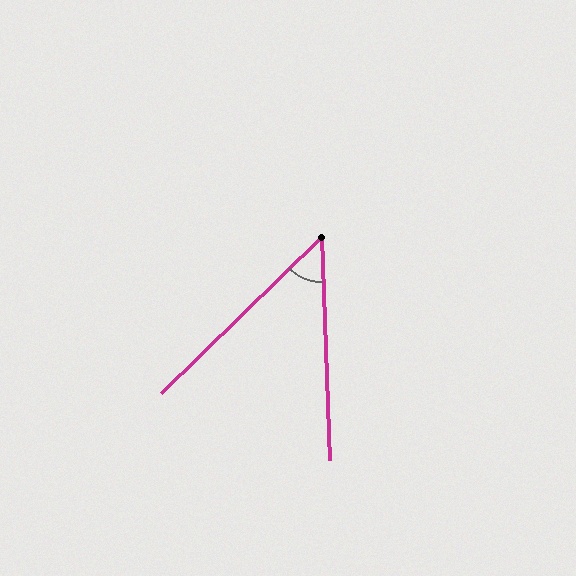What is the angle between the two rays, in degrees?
Approximately 48 degrees.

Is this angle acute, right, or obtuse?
It is acute.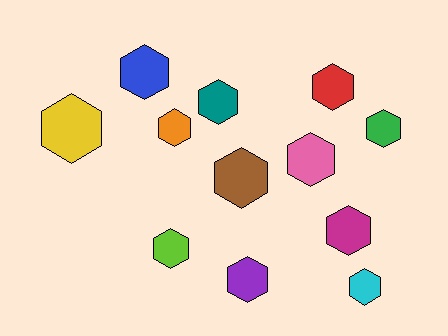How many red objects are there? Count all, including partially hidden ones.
There is 1 red object.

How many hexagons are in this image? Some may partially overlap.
There are 12 hexagons.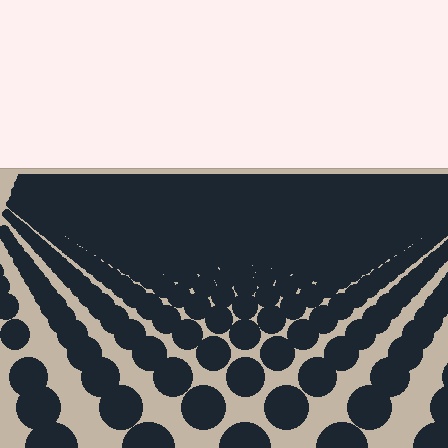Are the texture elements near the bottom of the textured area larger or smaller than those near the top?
Larger. Near the bottom, elements are closer to the viewer and appear at a bigger on-screen size.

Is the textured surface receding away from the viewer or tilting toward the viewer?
The surface is receding away from the viewer. Texture elements get smaller and denser toward the top.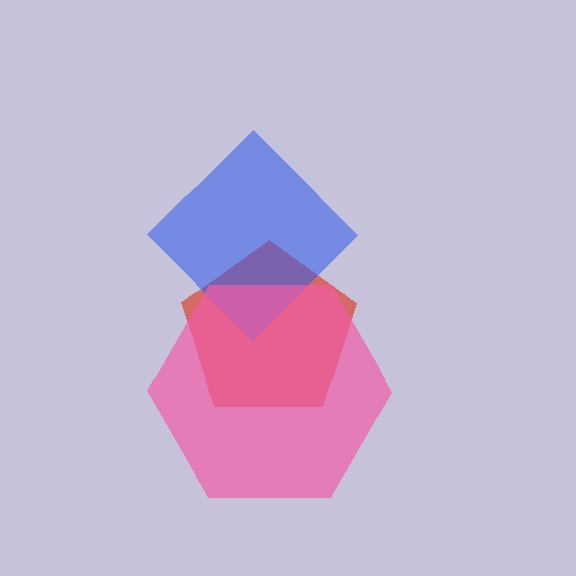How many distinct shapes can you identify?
There are 3 distinct shapes: a red pentagon, a blue diamond, a pink hexagon.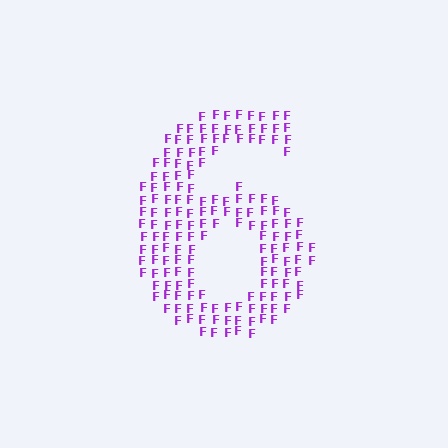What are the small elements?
The small elements are letter F's.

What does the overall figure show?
The overall figure shows the digit 6.